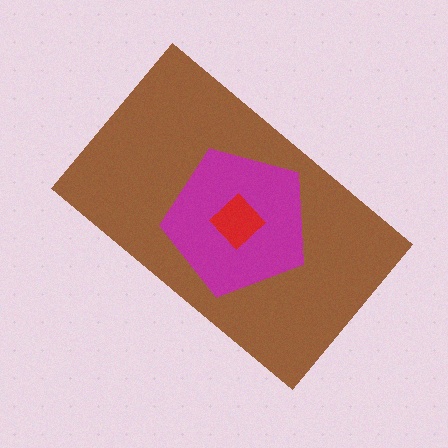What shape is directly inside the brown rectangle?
The magenta pentagon.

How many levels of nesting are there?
3.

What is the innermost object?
The red diamond.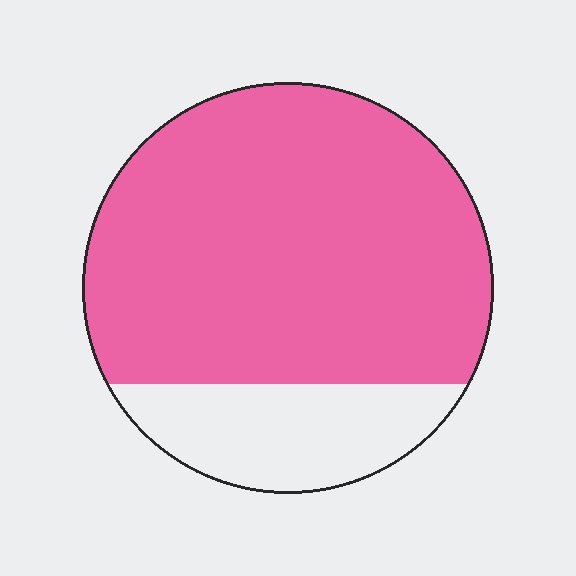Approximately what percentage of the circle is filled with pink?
Approximately 80%.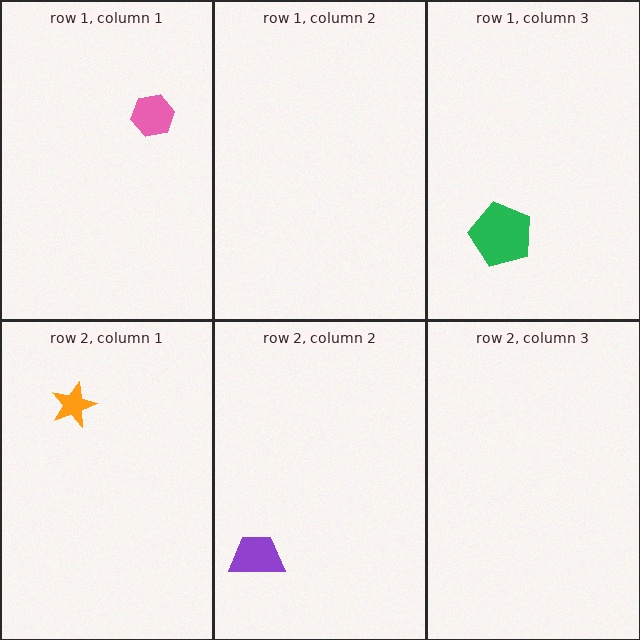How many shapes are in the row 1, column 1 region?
1.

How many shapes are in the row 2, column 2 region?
1.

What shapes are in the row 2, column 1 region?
The orange star.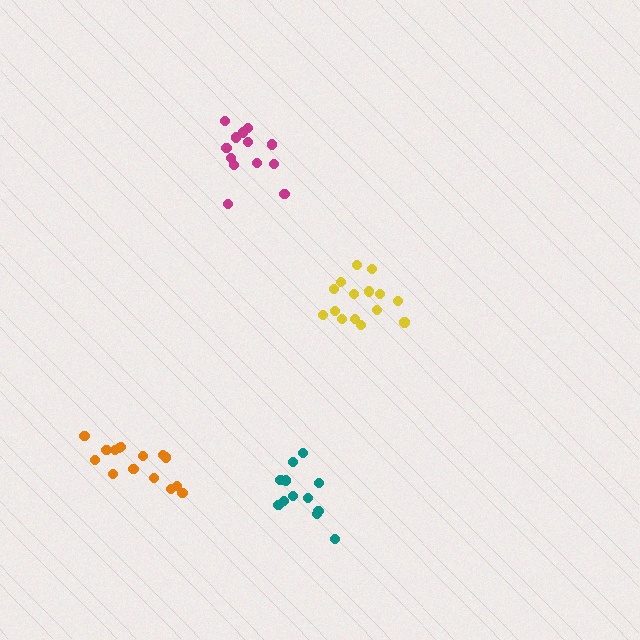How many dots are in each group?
Group 1: 12 dots, Group 2: 13 dots, Group 3: 15 dots, Group 4: 15 dots (55 total).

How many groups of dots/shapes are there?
There are 4 groups.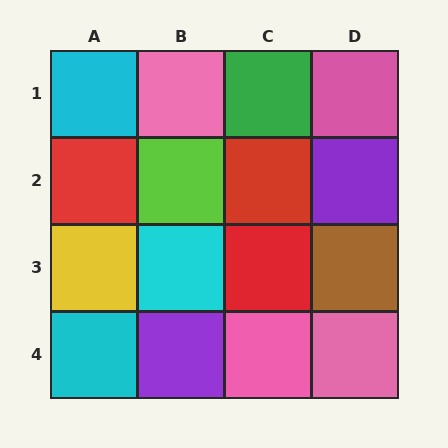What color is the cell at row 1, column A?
Cyan.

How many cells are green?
1 cell is green.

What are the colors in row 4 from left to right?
Cyan, purple, pink, pink.